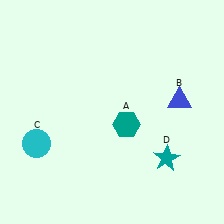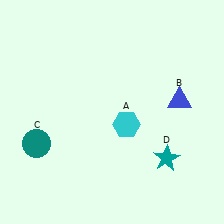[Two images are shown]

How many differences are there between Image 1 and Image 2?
There are 2 differences between the two images.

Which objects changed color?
A changed from teal to cyan. C changed from cyan to teal.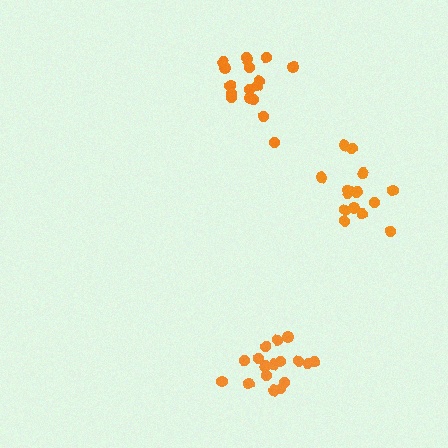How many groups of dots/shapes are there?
There are 3 groups.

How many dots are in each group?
Group 1: 15 dots, Group 2: 17 dots, Group 3: 18 dots (50 total).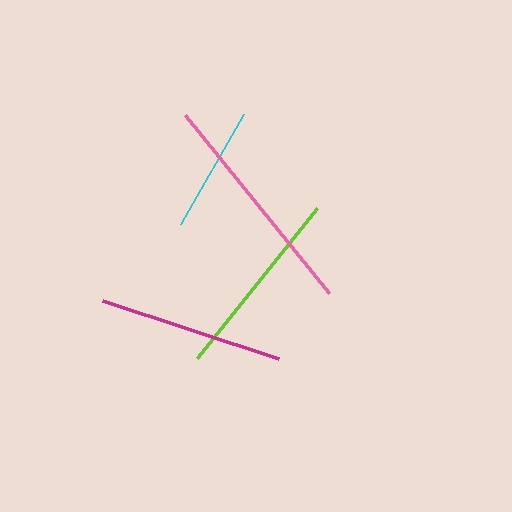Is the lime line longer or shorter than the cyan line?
The lime line is longer than the cyan line.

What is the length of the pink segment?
The pink segment is approximately 229 pixels long.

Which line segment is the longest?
The pink line is the longest at approximately 229 pixels.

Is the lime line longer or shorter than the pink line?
The pink line is longer than the lime line.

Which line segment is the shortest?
The cyan line is the shortest at approximately 127 pixels.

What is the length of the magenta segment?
The magenta segment is approximately 185 pixels long.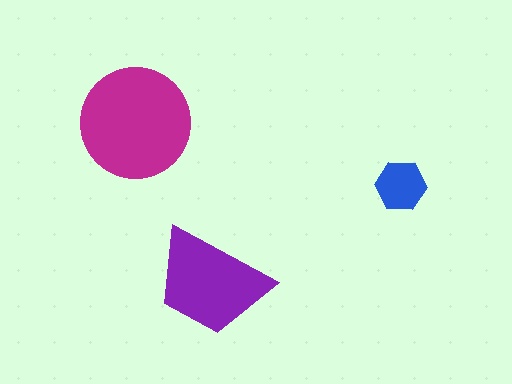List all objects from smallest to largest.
The blue hexagon, the purple trapezoid, the magenta circle.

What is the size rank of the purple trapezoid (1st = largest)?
2nd.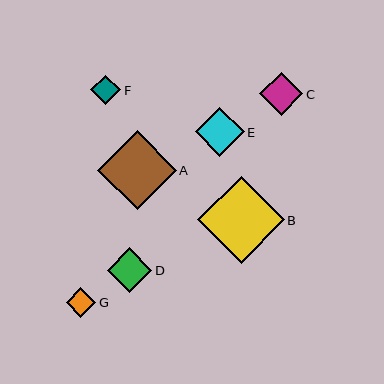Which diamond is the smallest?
Diamond G is the smallest with a size of approximately 30 pixels.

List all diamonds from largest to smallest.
From largest to smallest: B, A, E, D, C, F, G.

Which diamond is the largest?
Diamond B is the largest with a size of approximately 87 pixels.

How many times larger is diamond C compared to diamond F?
Diamond C is approximately 1.4 times the size of diamond F.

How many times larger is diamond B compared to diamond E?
Diamond B is approximately 1.8 times the size of diamond E.